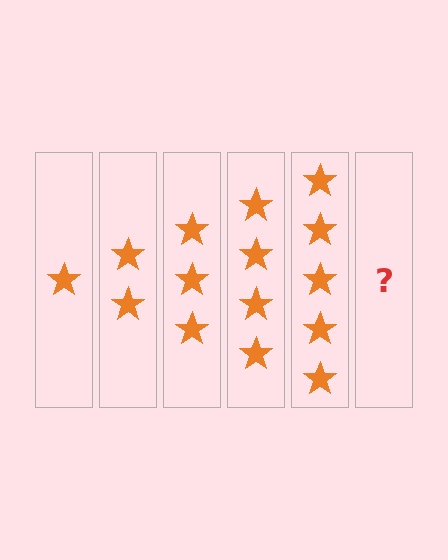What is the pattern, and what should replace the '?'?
The pattern is that each step adds one more star. The '?' should be 6 stars.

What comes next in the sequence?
The next element should be 6 stars.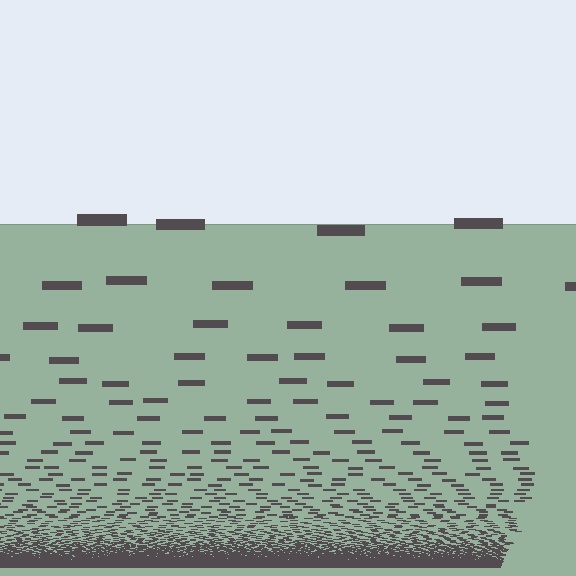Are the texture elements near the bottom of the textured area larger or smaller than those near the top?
Smaller. The gradient is inverted — elements near the bottom are smaller and denser.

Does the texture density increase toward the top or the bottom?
Density increases toward the bottom.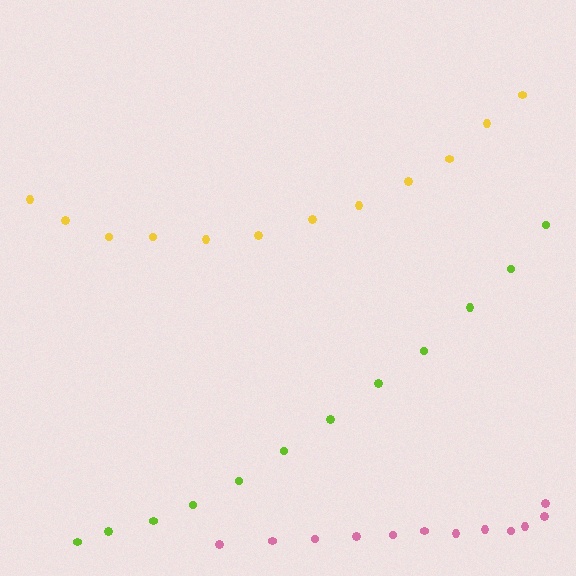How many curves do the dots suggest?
There are 3 distinct paths.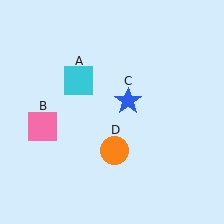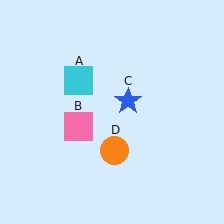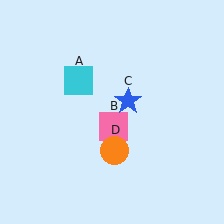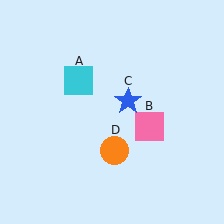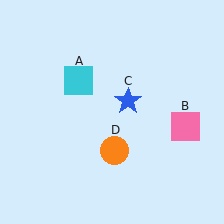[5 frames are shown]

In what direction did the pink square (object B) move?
The pink square (object B) moved right.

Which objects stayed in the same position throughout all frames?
Cyan square (object A) and blue star (object C) and orange circle (object D) remained stationary.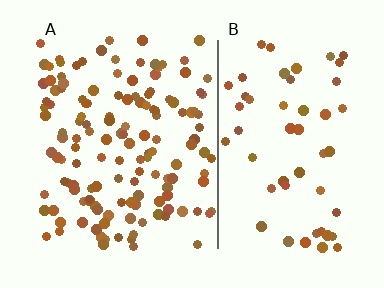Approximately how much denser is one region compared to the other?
Approximately 2.4× — region A over region B.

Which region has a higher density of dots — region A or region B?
A (the left).